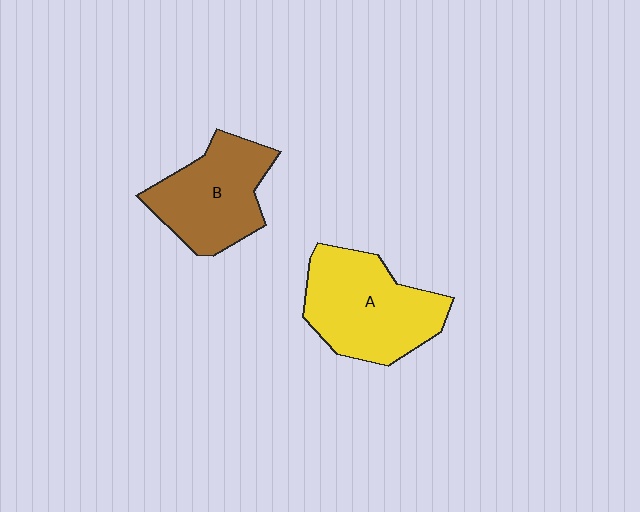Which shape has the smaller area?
Shape B (brown).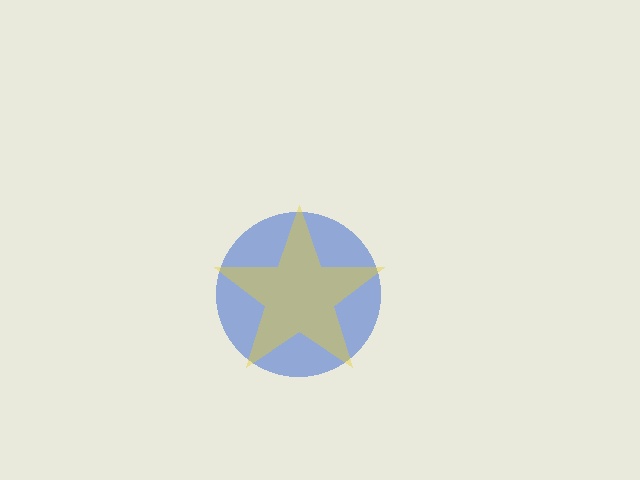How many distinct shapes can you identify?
There are 2 distinct shapes: a blue circle, a yellow star.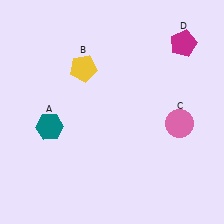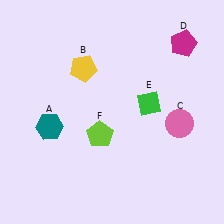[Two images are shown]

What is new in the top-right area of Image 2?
A green diamond (E) was added in the top-right area of Image 2.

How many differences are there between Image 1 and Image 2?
There are 2 differences between the two images.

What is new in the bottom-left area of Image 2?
A lime pentagon (F) was added in the bottom-left area of Image 2.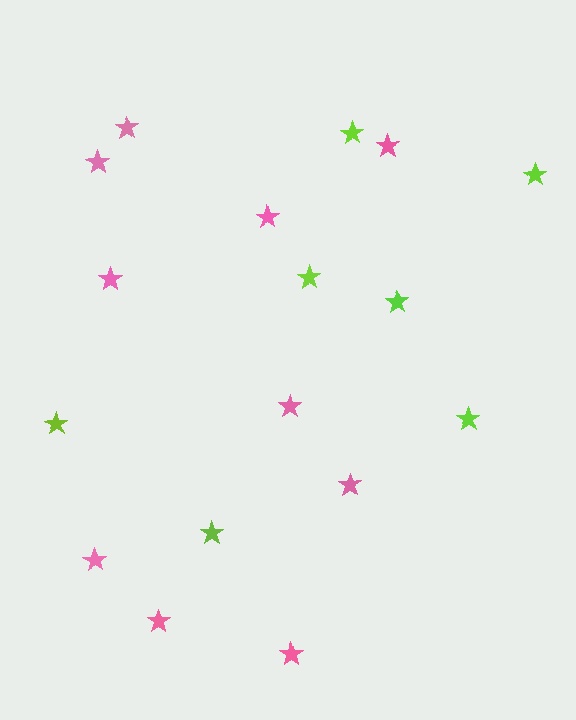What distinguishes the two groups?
There are 2 groups: one group of lime stars (7) and one group of pink stars (10).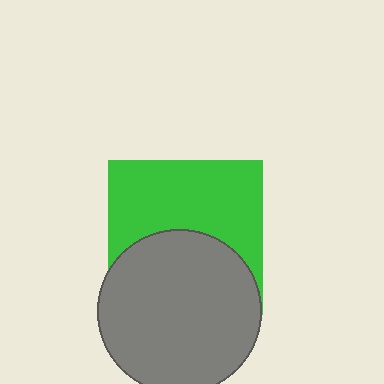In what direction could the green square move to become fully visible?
The green square could move up. That would shift it out from behind the gray circle entirely.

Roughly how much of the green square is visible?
About half of it is visible (roughly 55%).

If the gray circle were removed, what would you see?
You would see the complete green square.